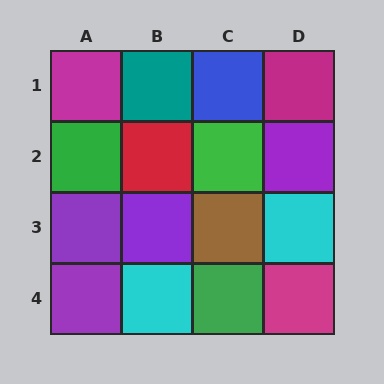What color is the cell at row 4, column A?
Purple.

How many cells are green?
3 cells are green.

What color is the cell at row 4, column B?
Cyan.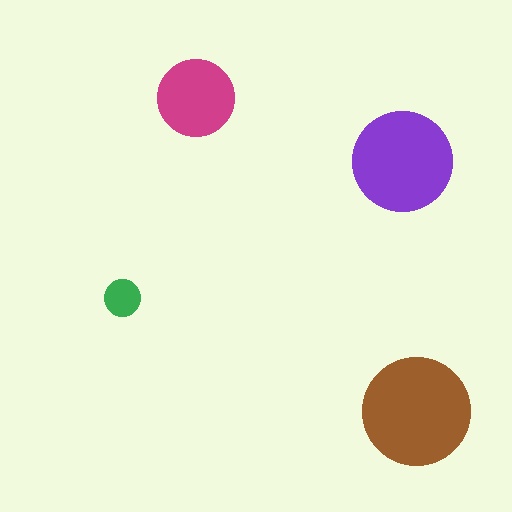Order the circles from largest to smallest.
the brown one, the purple one, the magenta one, the green one.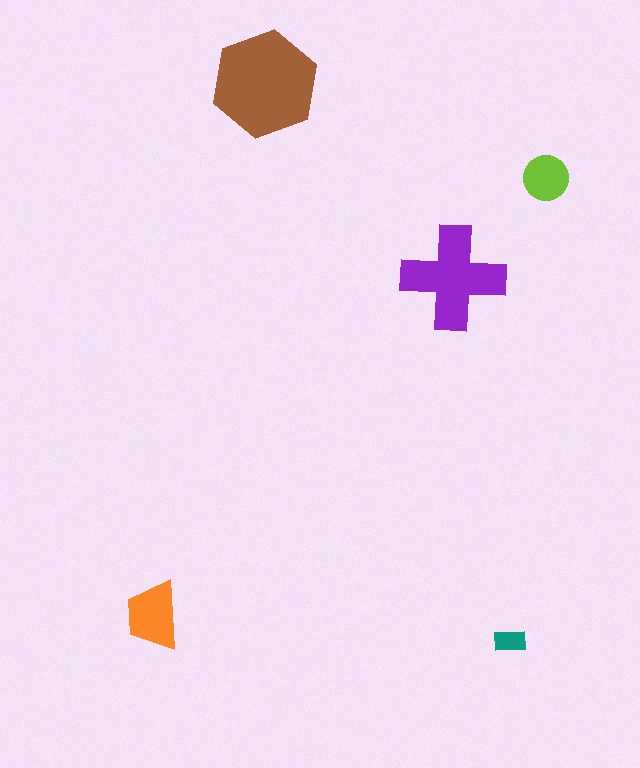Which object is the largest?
The brown hexagon.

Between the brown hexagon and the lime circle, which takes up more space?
The brown hexagon.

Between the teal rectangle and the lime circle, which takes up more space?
The lime circle.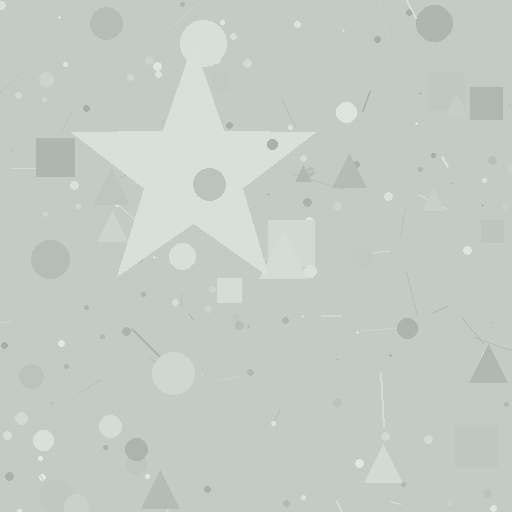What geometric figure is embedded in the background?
A star is embedded in the background.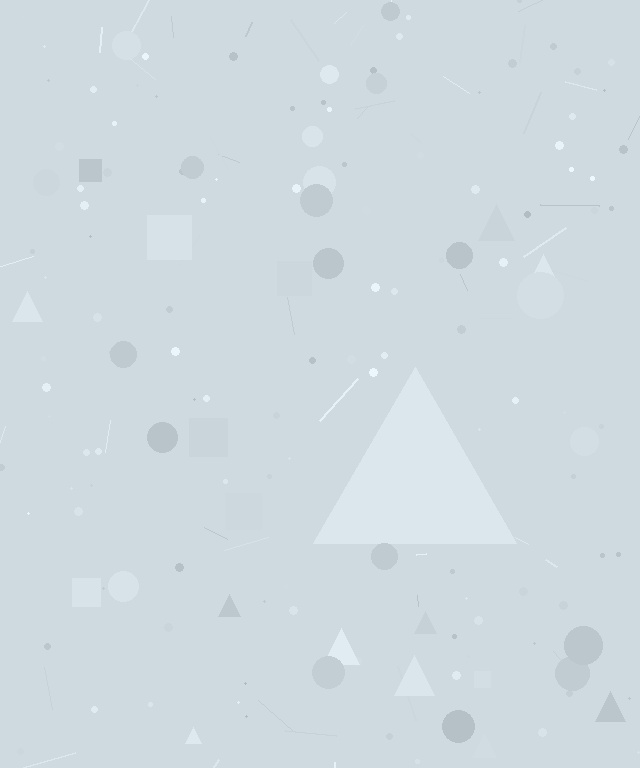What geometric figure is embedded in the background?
A triangle is embedded in the background.